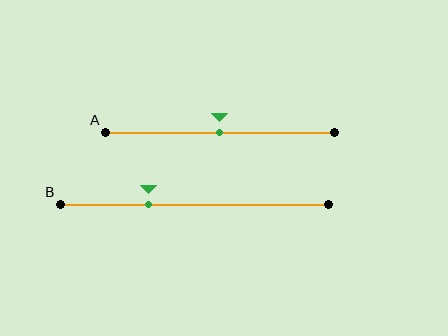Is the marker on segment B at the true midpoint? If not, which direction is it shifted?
No, the marker on segment B is shifted to the left by about 17% of the segment length.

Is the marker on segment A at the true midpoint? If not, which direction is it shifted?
Yes, the marker on segment A is at the true midpoint.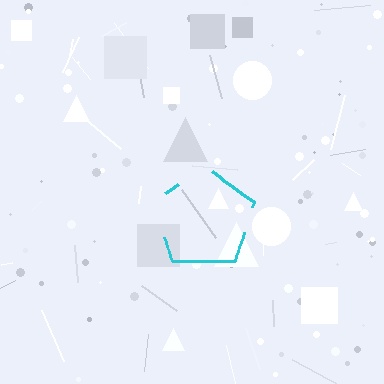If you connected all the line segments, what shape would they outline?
They would outline a pentagon.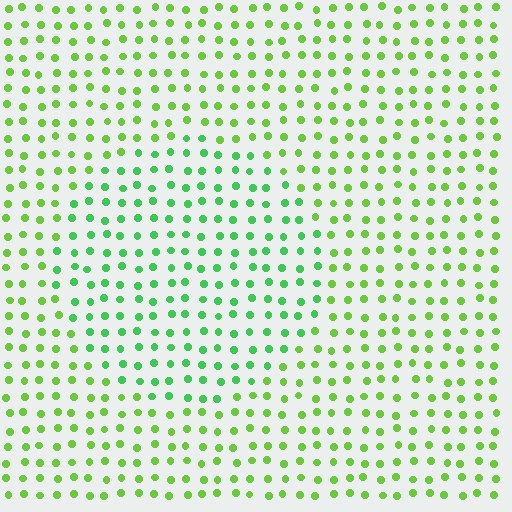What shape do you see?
I see a circle.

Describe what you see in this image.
The image is filled with small lime elements in a uniform arrangement. A circle-shaped region is visible where the elements are tinted to a slightly different hue, forming a subtle color boundary.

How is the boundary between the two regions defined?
The boundary is defined purely by a slight shift in hue (about 30 degrees). Spacing, size, and orientation are identical on both sides.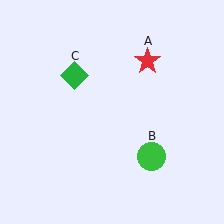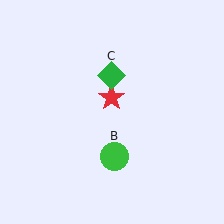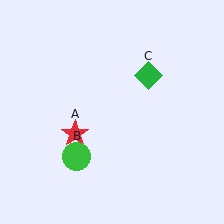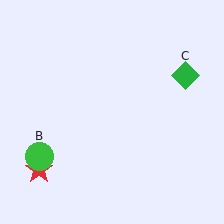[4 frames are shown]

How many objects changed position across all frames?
3 objects changed position: red star (object A), green circle (object B), green diamond (object C).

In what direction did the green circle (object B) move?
The green circle (object B) moved left.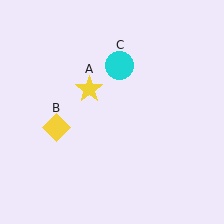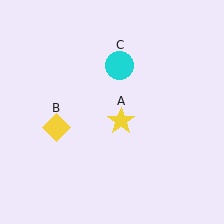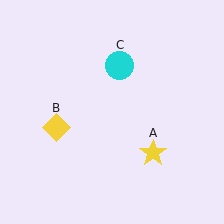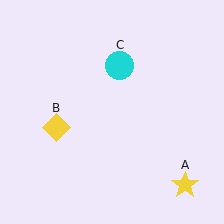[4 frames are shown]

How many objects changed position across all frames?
1 object changed position: yellow star (object A).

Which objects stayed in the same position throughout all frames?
Yellow diamond (object B) and cyan circle (object C) remained stationary.